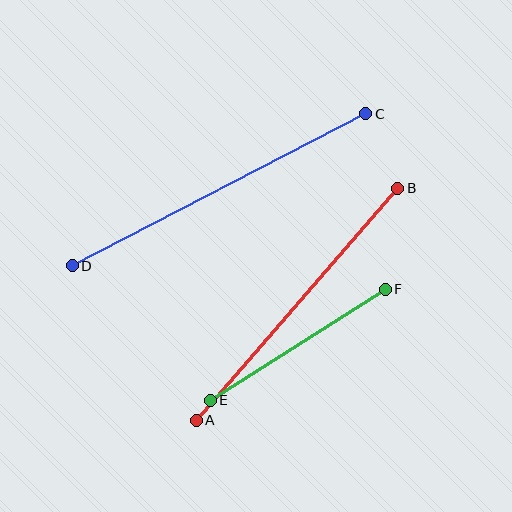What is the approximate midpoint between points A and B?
The midpoint is at approximately (297, 304) pixels.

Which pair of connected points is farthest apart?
Points C and D are farthest apart.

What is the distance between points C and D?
The distance is approximately 330 pixels.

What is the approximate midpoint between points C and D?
The midpoint is at approximately (219, 190) pixels.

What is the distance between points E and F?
The distance is approximately 207 pixels.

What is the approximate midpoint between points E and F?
The midpoint is at approximately (298, 345) pixels.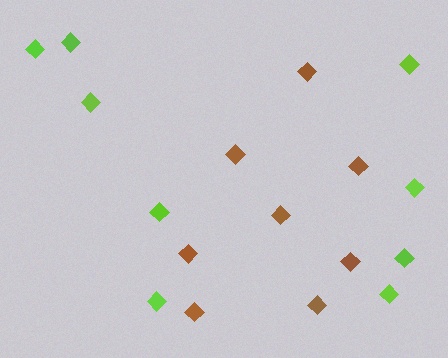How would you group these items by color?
There are 2 groups: one group of brown diamonds (8) and one group of lime diamonds (9).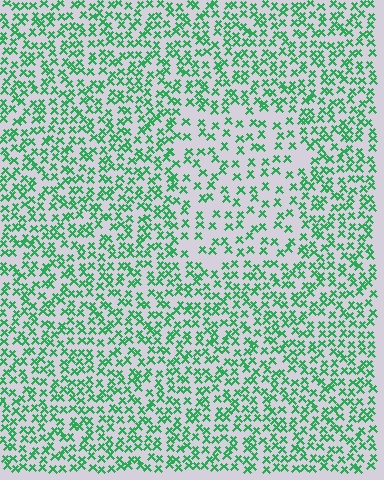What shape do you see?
I see a rectangle.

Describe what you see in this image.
The image contains small green elements arranged at two different densities. A rectangle-shaped region is visible where the elements are less densely packed than the surrounding area.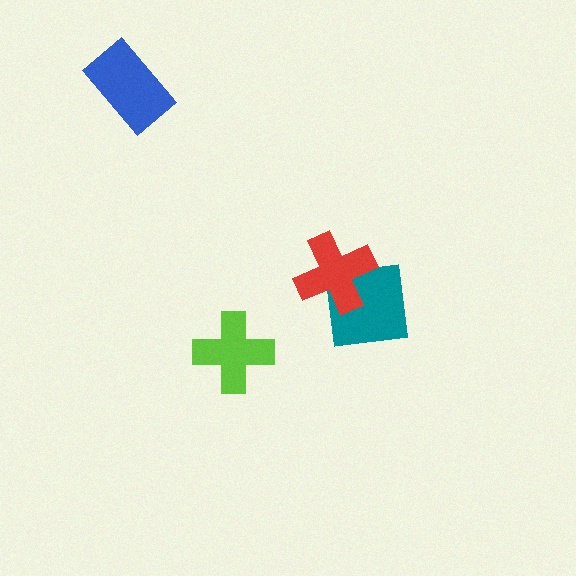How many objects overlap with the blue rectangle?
0 objects overlap with the blue rectangle.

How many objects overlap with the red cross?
1 object overlaps with the red cross.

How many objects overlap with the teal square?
1 object overlaps with the teal square.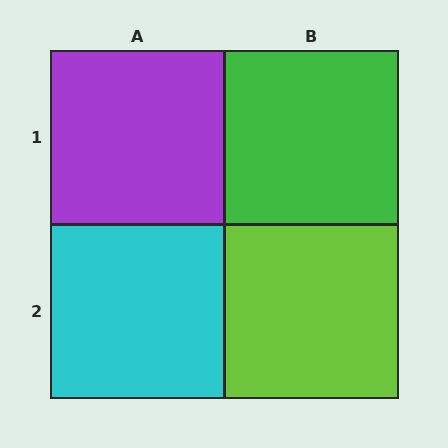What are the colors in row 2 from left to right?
Cyan, lime.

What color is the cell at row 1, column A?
Purple.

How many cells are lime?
1 cell is lime.